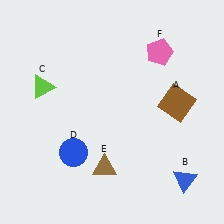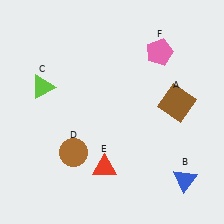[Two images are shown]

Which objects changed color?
D changed from blue to brown. E changed from brown to red.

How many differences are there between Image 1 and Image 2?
There are 2 differences between the two images.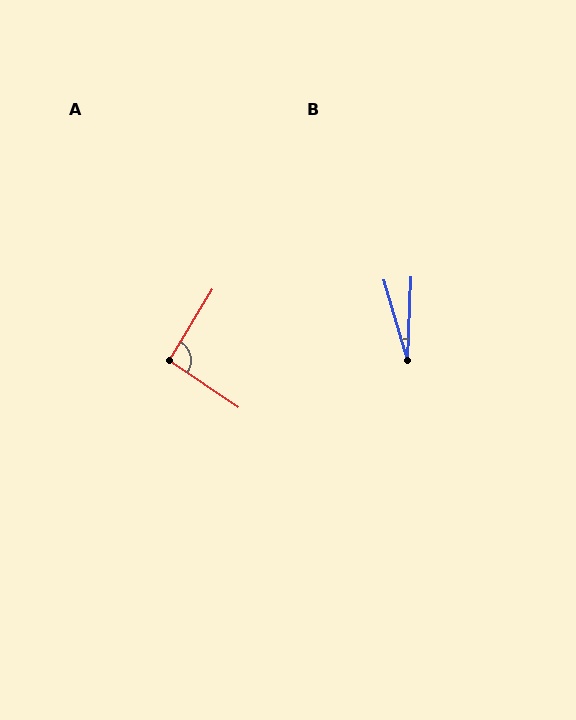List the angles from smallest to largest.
B (19°), A (93°).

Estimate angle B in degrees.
Approximately 19 degrees.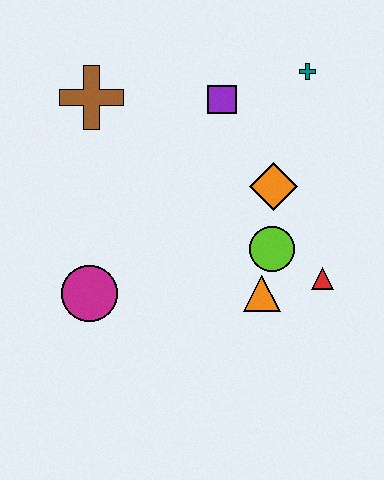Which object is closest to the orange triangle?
The lime circle is closest to the orange triangle.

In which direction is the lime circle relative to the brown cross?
The lime circle is to the right of the brown cross.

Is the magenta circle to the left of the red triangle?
Yes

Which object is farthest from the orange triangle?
The brown cross is farthest from the orange triangle.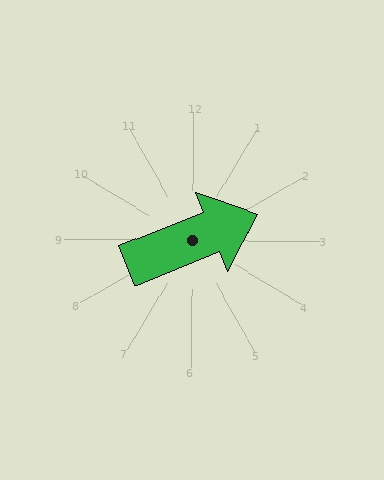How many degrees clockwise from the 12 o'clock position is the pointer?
Approximately 68 degrees.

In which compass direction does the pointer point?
East.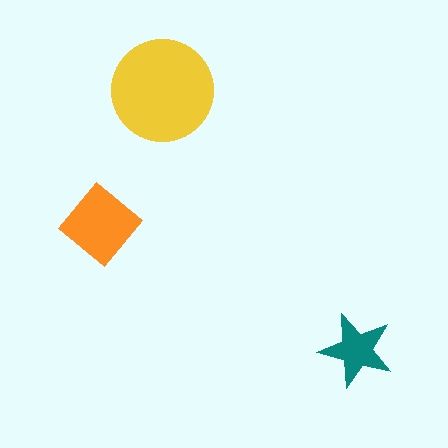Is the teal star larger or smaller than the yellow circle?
Smaller.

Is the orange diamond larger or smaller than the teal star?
Larger.